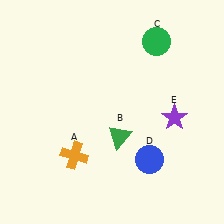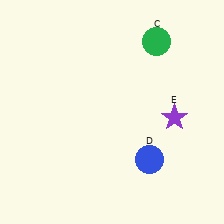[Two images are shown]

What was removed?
The green triangle (B), the orange cross (A) were removed in Image 2.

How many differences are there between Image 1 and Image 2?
There are 2 differences between the two images.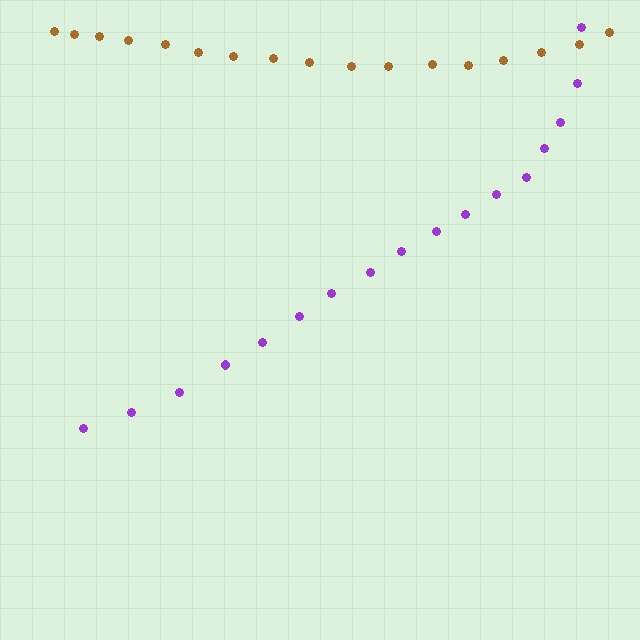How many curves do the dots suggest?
There are 2 distinct paths.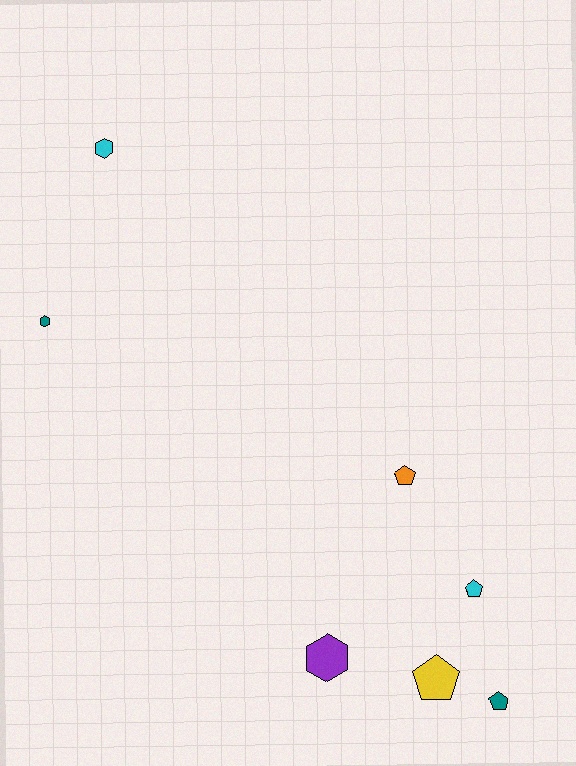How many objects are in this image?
There are 7 objects.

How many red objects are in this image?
There are no red objects.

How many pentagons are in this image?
There are 4 pentagons.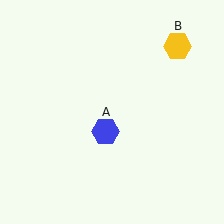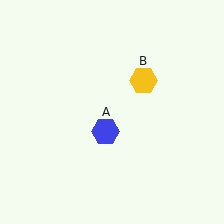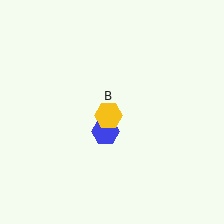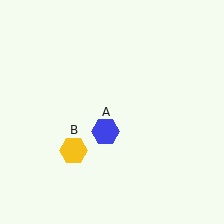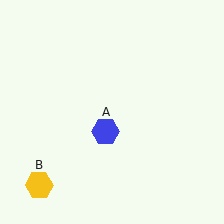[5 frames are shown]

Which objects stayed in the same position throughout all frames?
Blue hexagon (object A) remained stationary.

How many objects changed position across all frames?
1 object changed position: yellow hexagon (object B).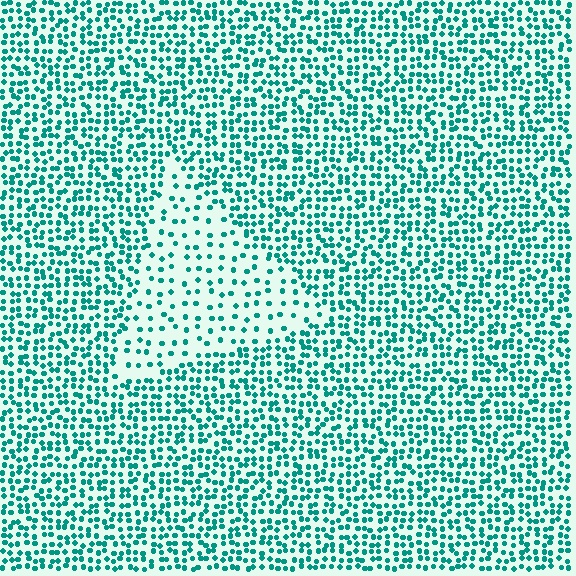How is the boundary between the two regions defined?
The boundary is defined by a change in element density (approximately 2.3x ratio). All elements are the same color, size, and shape.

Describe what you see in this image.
The image contains small teal elements arranged at two different densities. A triangle-shaped region is visible where the elements are less densely packed than the surrounding area.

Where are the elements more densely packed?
The elements are more densely packed outside the triangle boundary.